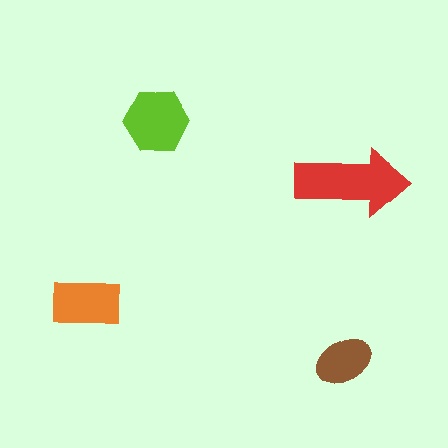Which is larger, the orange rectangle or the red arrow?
The red arrow.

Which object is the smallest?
The brown ellipse.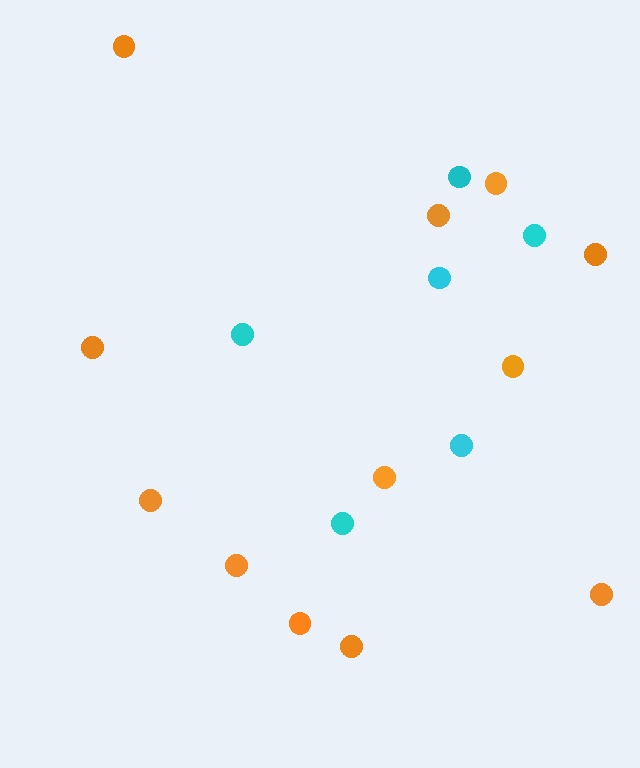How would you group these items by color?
There are 2 groups: one group of cyan circles (6) and one group of orange circles (12).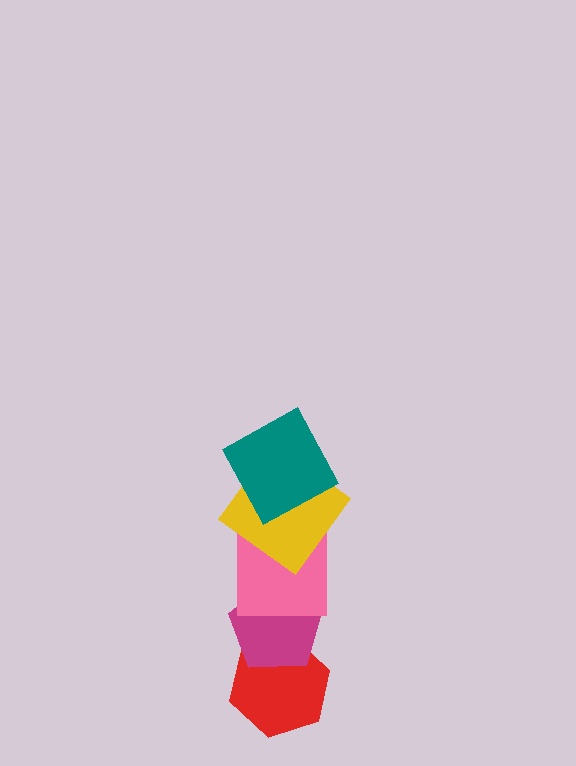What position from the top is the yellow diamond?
The yellow diamond is 2nd from the top.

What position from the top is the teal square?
The teal square is 1st from the top.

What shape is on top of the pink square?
The yellow diamond is on top of the pink square.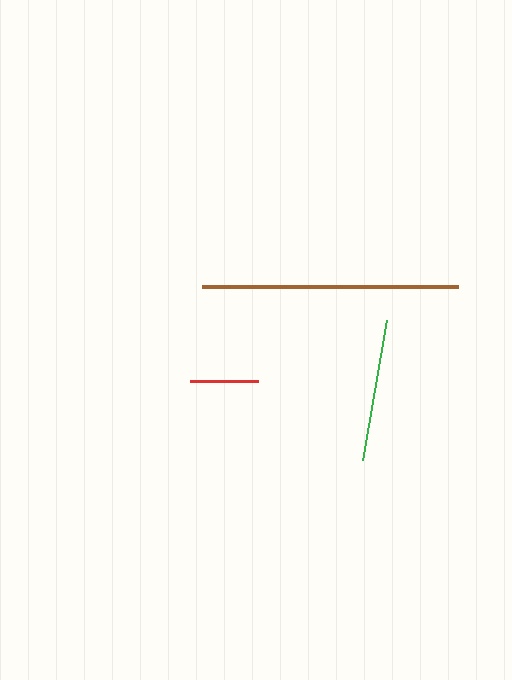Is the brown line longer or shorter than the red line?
The brown line is longer than the red line.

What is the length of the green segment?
The green segment is approximately 142 pixels long.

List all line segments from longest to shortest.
From longest to shortest: brown, green, red.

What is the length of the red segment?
The red segment is approximately 68 pixels long.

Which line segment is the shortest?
The red line is the shortest at approximately 68 pixels.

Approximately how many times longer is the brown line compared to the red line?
The brown line is approximately 3.7 times the length of the red line.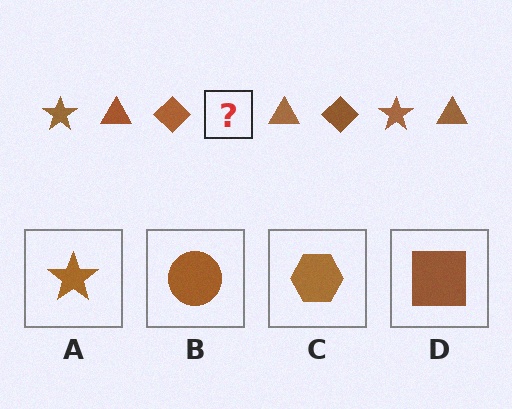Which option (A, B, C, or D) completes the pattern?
A.